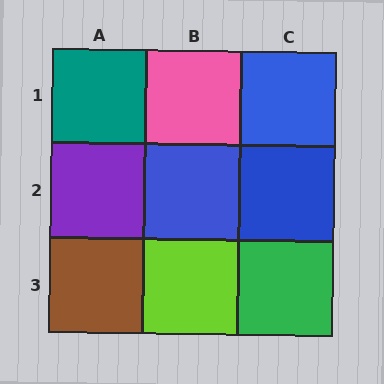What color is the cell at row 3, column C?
Green.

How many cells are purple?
1 cell is purple.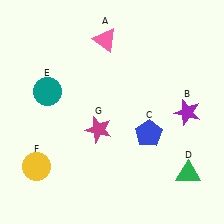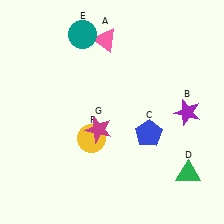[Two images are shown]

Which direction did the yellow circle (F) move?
The yellow circle (F) moved right.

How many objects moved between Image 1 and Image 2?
2 objects moved between the two images.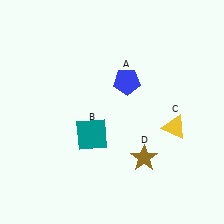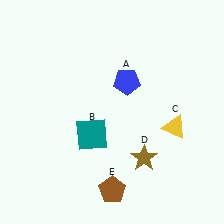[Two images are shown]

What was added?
A brown pentagon (E) was added in Image 2.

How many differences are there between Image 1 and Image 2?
There is 1 difference between the two images.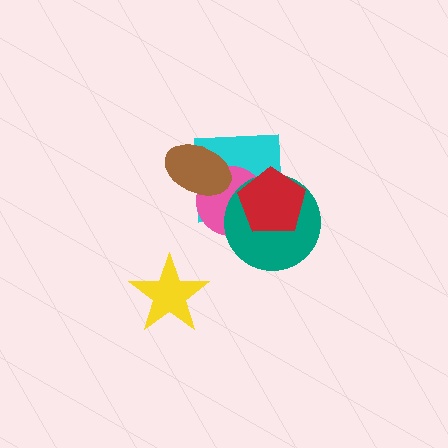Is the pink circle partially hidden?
Yes, it is partially covered by another shape.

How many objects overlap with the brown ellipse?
2 objects overlap with the brown ellipse.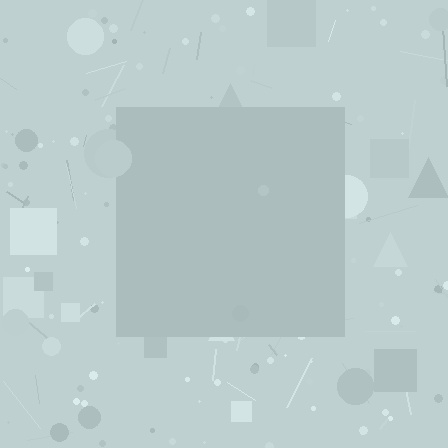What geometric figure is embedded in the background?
A square is embedded in the background.